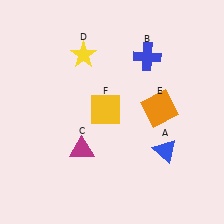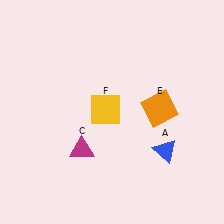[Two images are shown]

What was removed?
The blue cross (B), the yellow star (D) were removed in Image 2.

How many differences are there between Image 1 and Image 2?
There are 2 differences between the two images.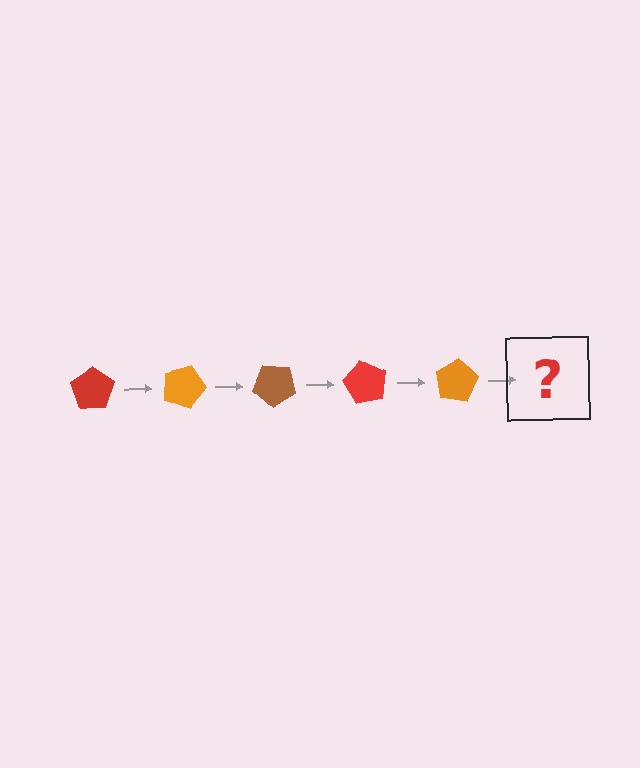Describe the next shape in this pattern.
It should be a brown pentagon, rotated 100 degrees from the start.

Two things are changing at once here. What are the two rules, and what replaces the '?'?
The two rules are that it rotates 20 degrees each step and the color cycles through red, orange, and brown. The '?' should be a brown pentagon, rotated 100 degrees from the start.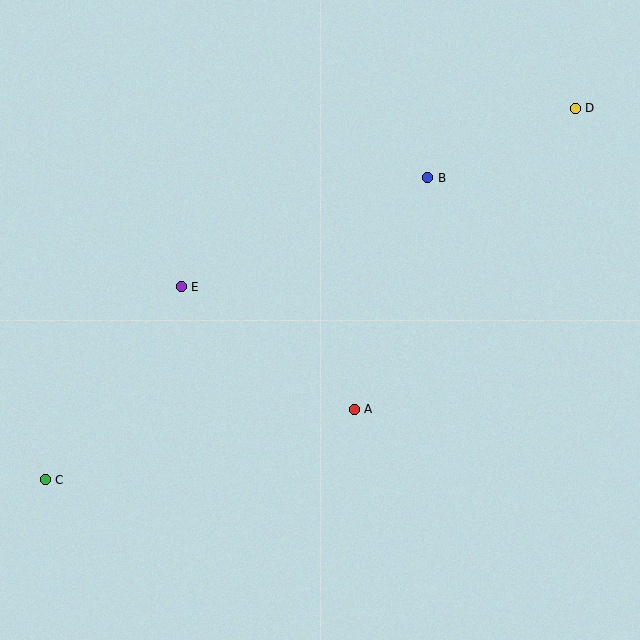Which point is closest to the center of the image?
Point A at (354, 409) is closest to the center.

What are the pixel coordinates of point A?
Point A is at (354, 409).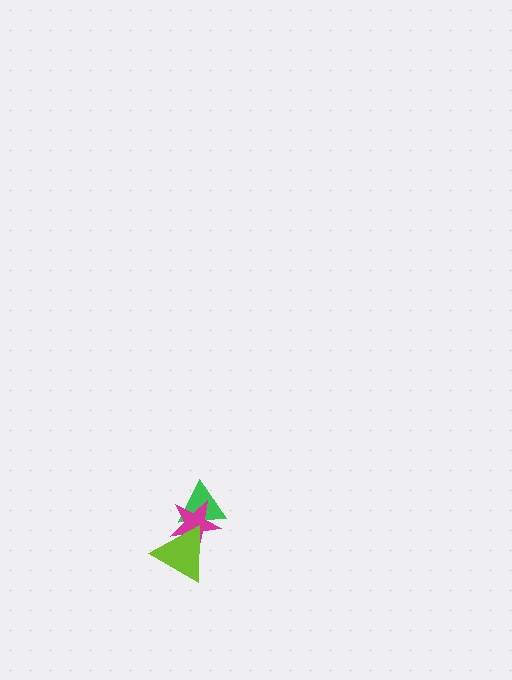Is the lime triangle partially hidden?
No, no other shape covers it.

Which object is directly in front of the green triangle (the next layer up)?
The magenta star is directly in front of the green triangle.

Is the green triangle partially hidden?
Yes, it is partially covered by another shape.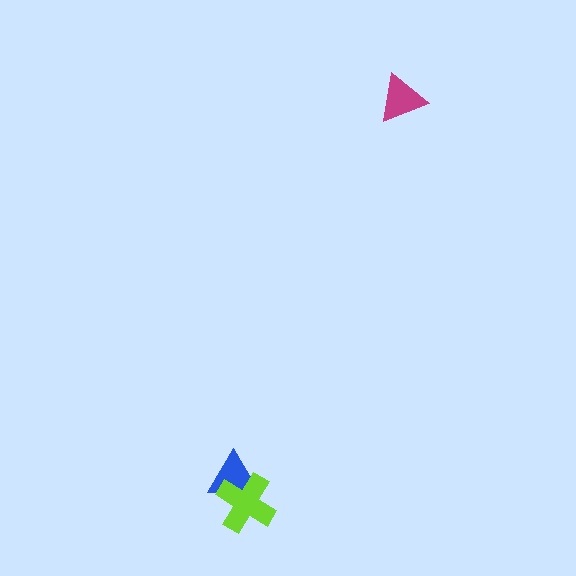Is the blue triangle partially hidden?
Yes, it is partially covered by another shape.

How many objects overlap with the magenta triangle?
0 objects overlap with the magenta triangle.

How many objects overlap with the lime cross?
1 object overlaps with the lime cross.